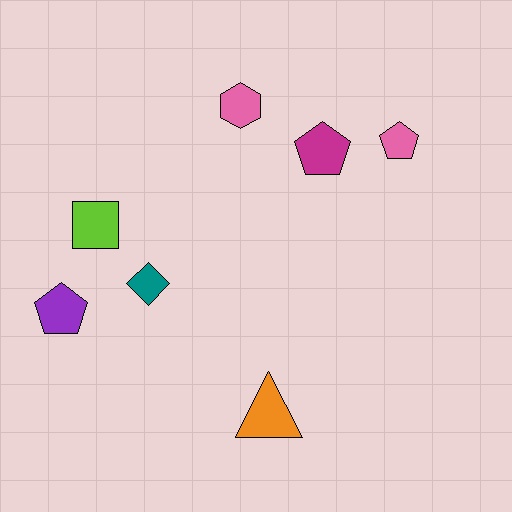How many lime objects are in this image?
There is 1 lime object.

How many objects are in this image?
There are 7 objects.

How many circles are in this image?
There are no circles.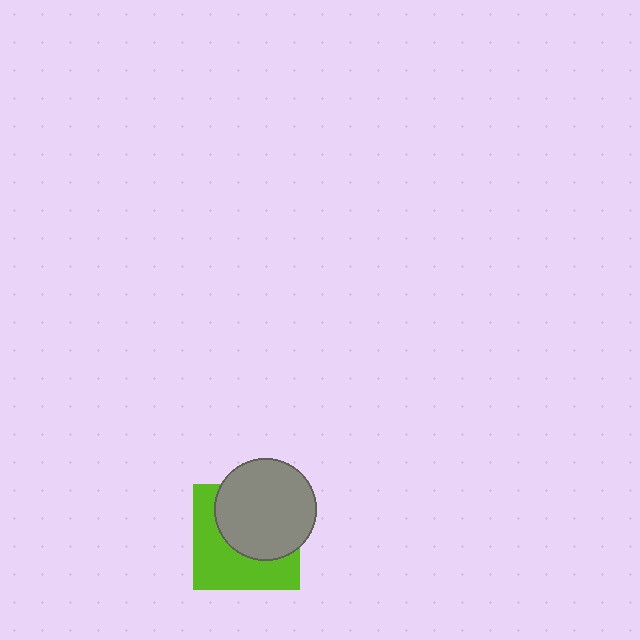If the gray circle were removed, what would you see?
You would see the complete lime square.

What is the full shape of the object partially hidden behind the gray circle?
The partially hidden object is a lime square.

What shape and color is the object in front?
The object in front is a gray circle.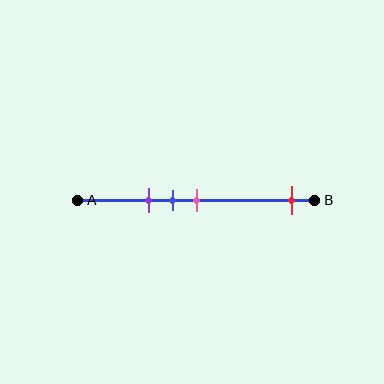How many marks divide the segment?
There are 4 marks dividing the segment.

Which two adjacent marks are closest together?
The blue and pink marks are the closest adjacent pair.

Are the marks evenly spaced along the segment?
No, the marks are not evenly spaced.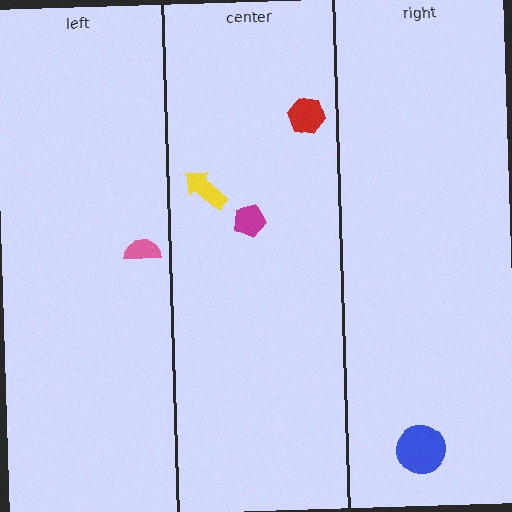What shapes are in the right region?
The blue circle.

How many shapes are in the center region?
3.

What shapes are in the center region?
The red hexagon, the magenta pentagon, the yellow arrow.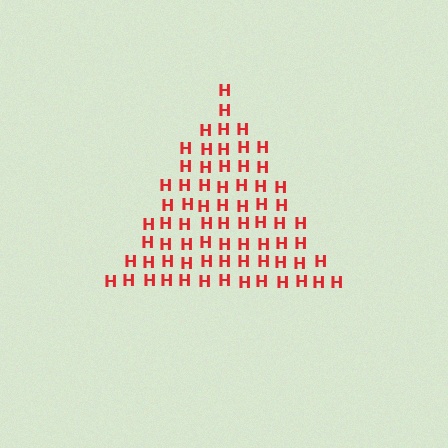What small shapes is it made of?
It is made of small letter H's.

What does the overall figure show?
The overall figure shows a triangle.